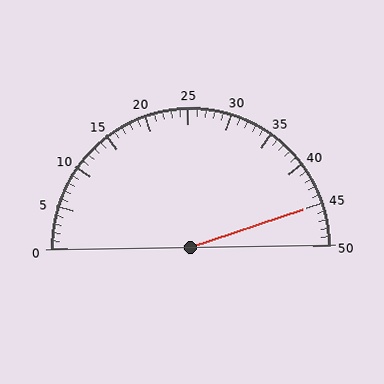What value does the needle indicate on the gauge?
The needle indicates approximately 45.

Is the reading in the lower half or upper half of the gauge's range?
The reading is in the upper half of the range (0 to 50).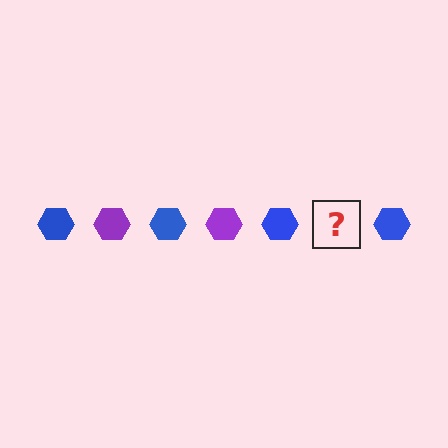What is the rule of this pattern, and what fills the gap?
The rule is that the pattern cycles through blue, purple hexagons. The gap should be filled with a purple hexagon.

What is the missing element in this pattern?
The missing element is a purple hexagon.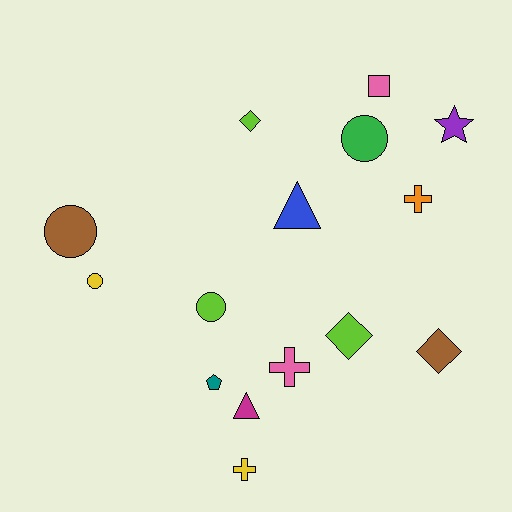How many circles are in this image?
There are 4 circles.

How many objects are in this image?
There are 15 objects.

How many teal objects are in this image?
There is 1 teal object.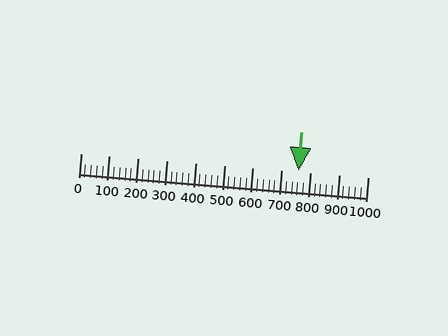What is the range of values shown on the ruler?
The ruler shows values from 0 to 1000.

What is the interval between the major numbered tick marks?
The major tick marks are spaced 100 units apart.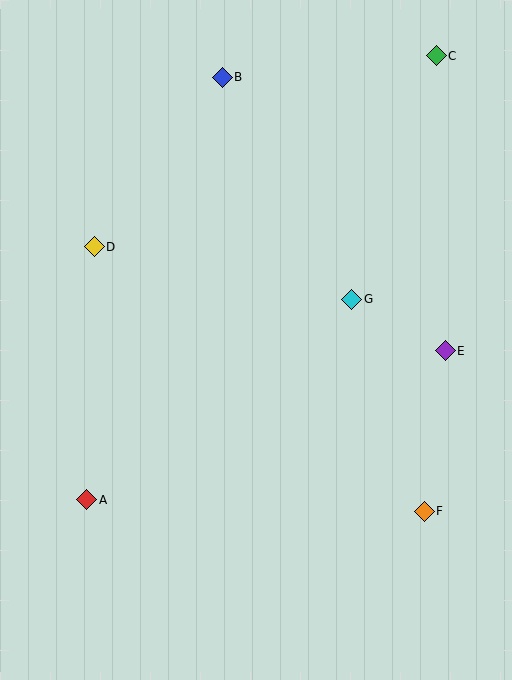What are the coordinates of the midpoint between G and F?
The midpoint between G and F is at (388, 405).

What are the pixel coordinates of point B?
Point B is at (222, 77).